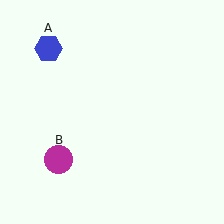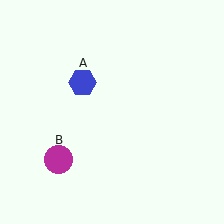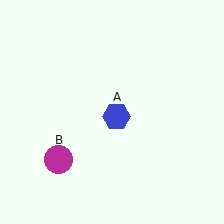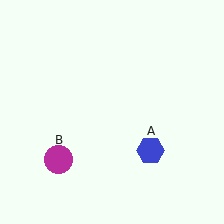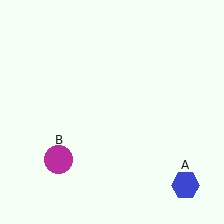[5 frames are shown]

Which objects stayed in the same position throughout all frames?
Magenta circle (object B) remained stationary.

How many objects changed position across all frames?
1 object changed position: blue hexagon (object A).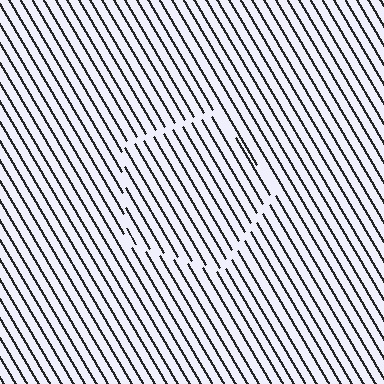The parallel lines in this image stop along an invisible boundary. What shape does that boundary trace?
An illusory pentagon. The interior of the shape contains the same grating, shifted by half a period — the contour is defined by the phase discontinuity where line-ends from the inner and outer gratings abut.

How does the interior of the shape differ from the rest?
The interior of the shape contains the same grating, shifted by half a period — the contour is defined by the phase discontinuity where line-ends from the inner and outer gratings abut.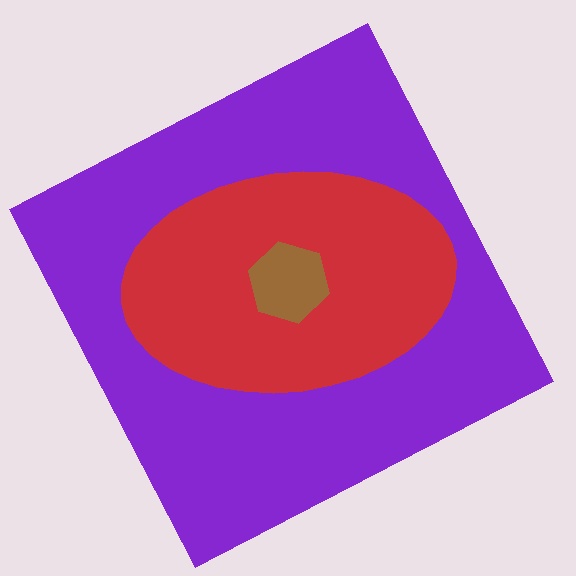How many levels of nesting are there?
3.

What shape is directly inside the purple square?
The red ellipse.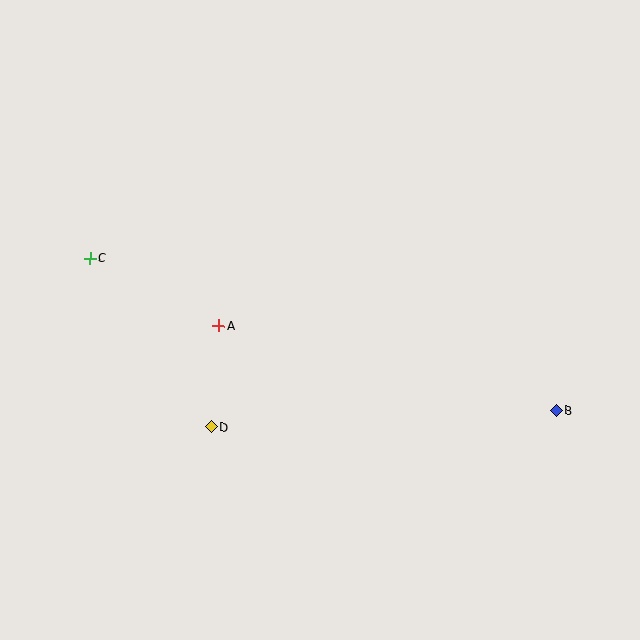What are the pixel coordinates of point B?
Point B is at (556, 410).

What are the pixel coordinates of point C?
Point C is at (90, 258).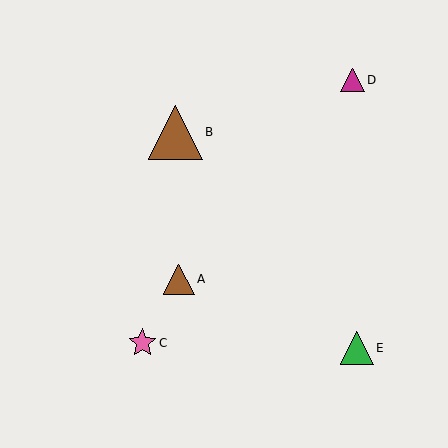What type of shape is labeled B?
Shape B is a brown triangle.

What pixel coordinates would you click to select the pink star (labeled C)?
Click at (142, 343) to select the pink star C.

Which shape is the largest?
The brown triangle (labeled B) is the largest.